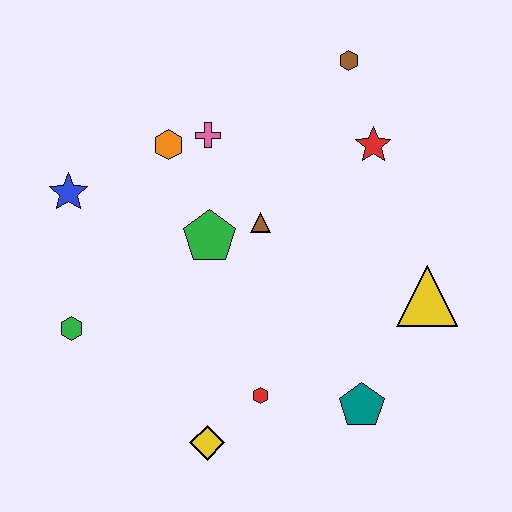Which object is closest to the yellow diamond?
The red hexagon is closest to the yellow diamond.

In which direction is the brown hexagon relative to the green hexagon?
The brown hexagon is to the right of the green hexagon.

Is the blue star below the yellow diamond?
No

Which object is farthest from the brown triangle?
The yellow diamond is farthest from the brown triangle.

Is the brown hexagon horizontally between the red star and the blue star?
Yes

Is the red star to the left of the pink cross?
No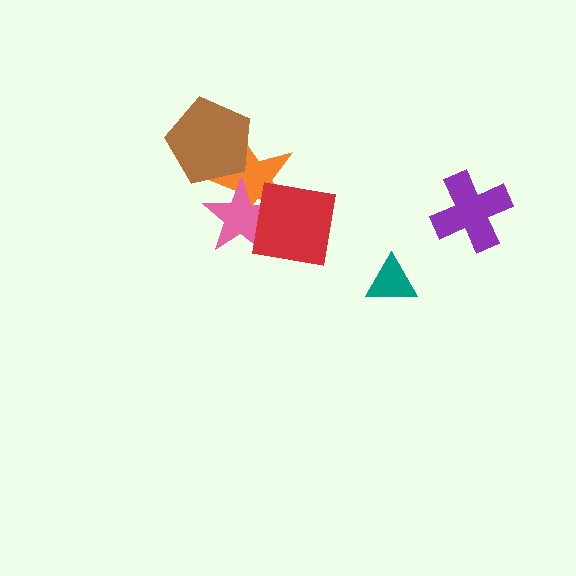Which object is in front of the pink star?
The red square is in front of the pink star.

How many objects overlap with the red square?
2 objects overlap with the red square.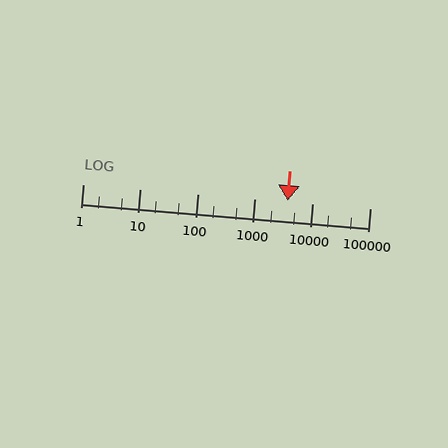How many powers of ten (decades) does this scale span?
The scale spans 5 decades, from 1 to 100000.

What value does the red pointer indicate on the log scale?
The pointer indicates approximately 3700.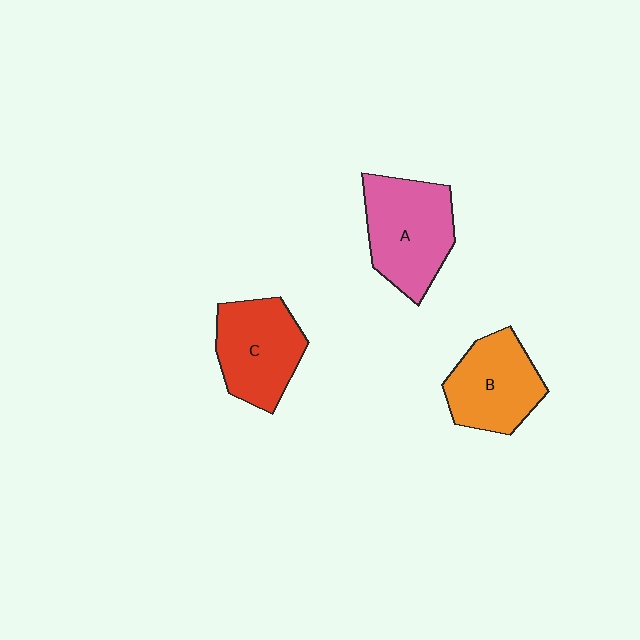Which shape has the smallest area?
Shape B (orange).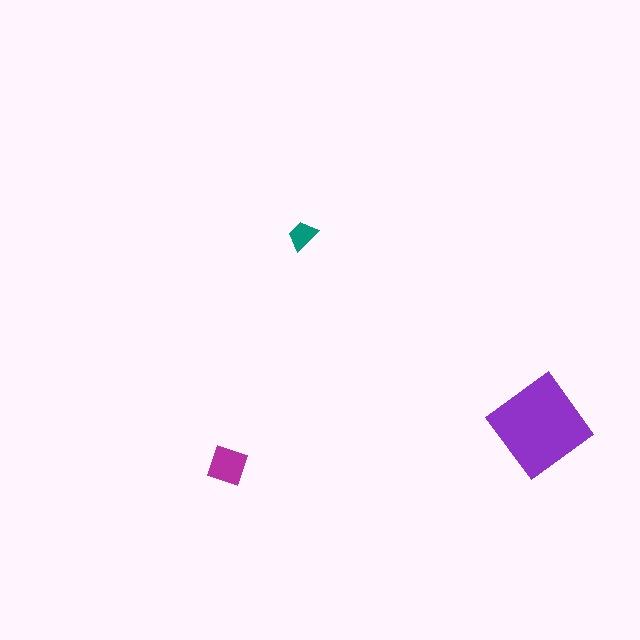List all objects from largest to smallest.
The purple diamond, the magenta square, the teal trapezoid.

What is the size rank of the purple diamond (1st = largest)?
1st.